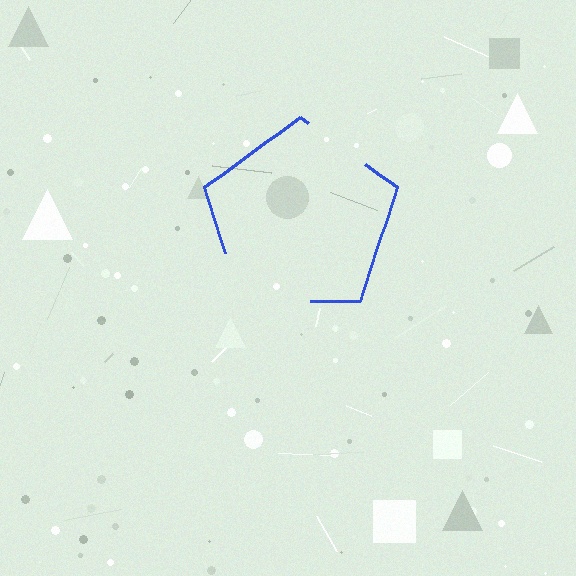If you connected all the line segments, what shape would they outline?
They would outline a pentagon.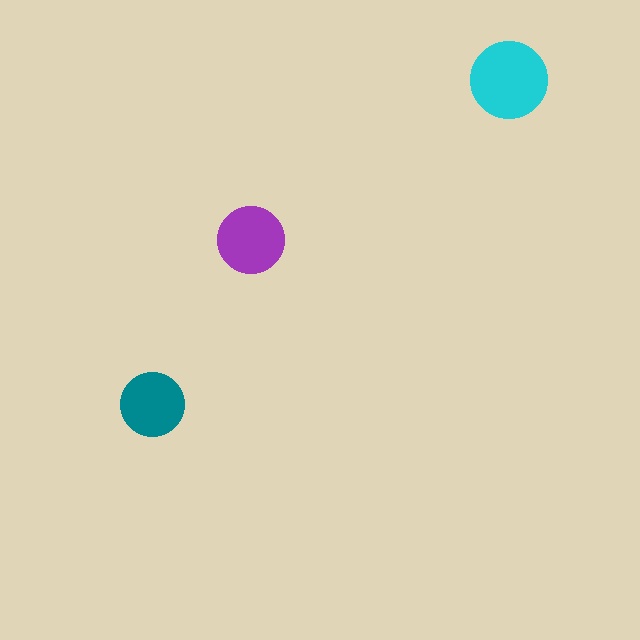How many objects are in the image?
There are 3 objects in the image.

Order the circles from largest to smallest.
the cyan one, the purple one, the teal one.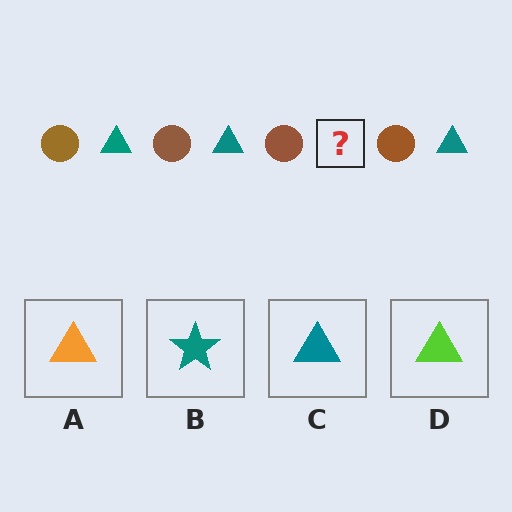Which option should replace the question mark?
Option C.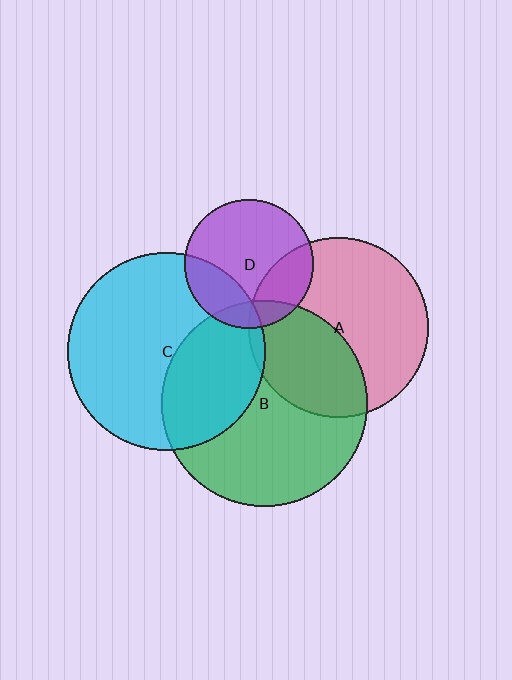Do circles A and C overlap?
Yes.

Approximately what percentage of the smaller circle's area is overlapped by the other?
Approximately 5%.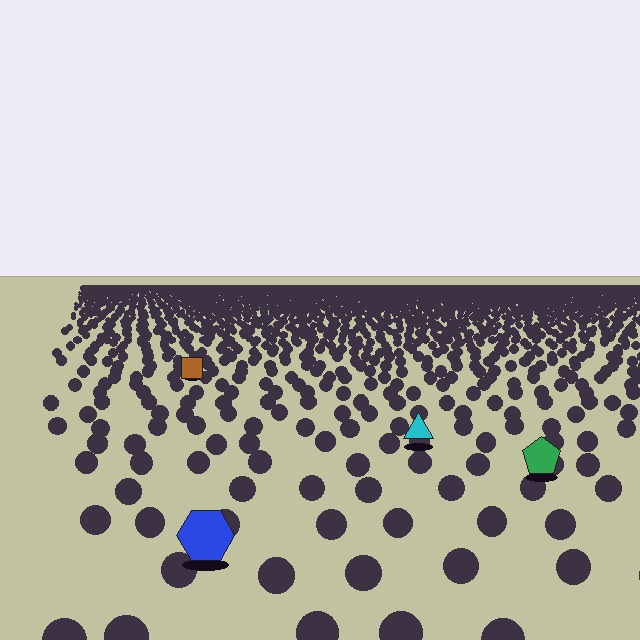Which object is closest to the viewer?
The blue hexagon is closest. The texture marks near it are larger and more spread out.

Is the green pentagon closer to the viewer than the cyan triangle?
Yes. The green pentagon is closer — you can tell from the texture gradient: the ground texture is coarser near it.